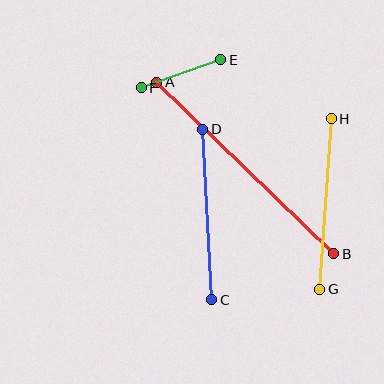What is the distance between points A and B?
The distance is approximately 246 pixels.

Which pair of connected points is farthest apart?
Points A and B are farthest apart.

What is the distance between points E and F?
The distance is approximately 84 pixels.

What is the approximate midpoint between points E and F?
The midpoint is at approximately (181, 74) pixels.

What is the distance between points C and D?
The distance is approximately 171 pixels.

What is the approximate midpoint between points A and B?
The midpoint is at approximately (245, 168) pixels.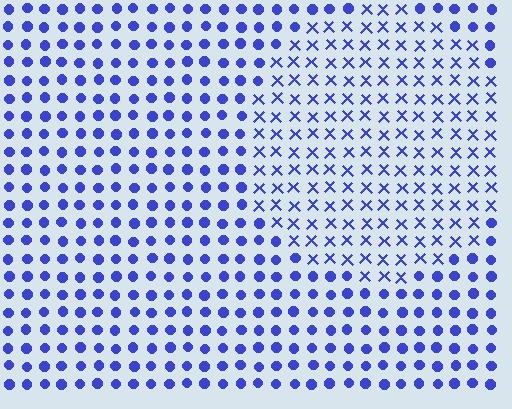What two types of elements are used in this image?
The image uses X marks inside the circle region and circles outside it.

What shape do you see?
I see a circle.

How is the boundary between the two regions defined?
The boundary is defined by a change in element shape: X marks inside vs. circles outside. All elements share the same color and spacing.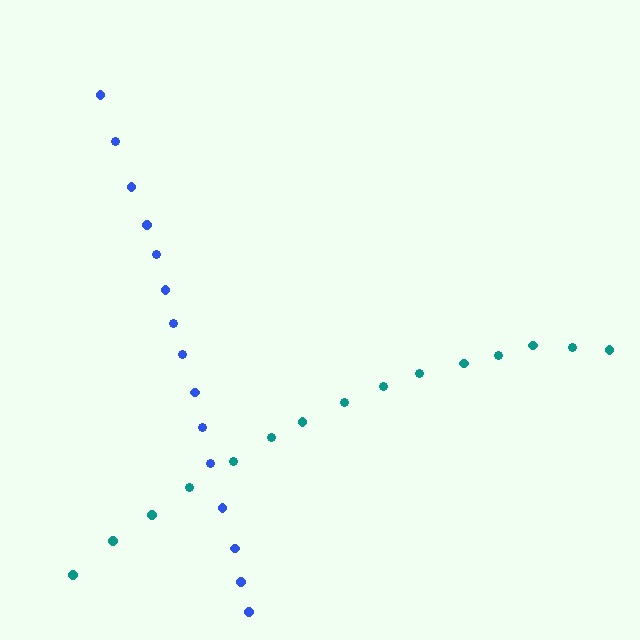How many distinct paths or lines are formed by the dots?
There are 2 distinct paths.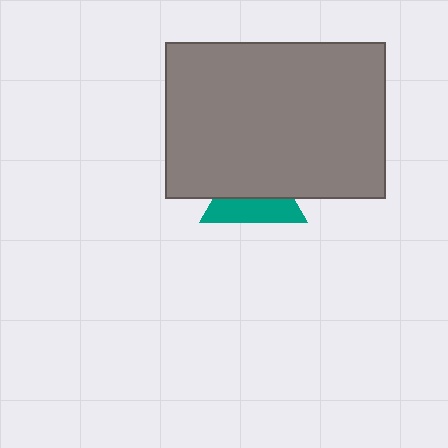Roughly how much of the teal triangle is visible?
A small part of it is visible (roughly 44%).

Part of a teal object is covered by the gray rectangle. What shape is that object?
It is a triangle.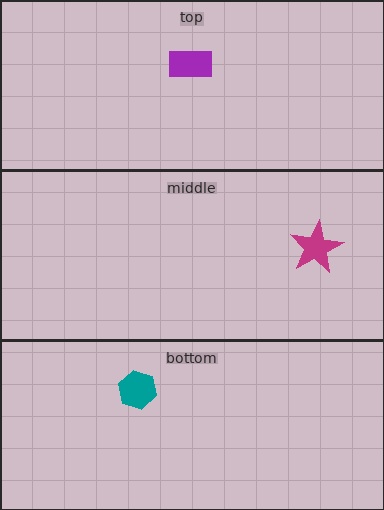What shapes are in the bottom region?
The teal hexagon.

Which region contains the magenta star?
The middle region.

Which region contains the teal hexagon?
The bottom region.